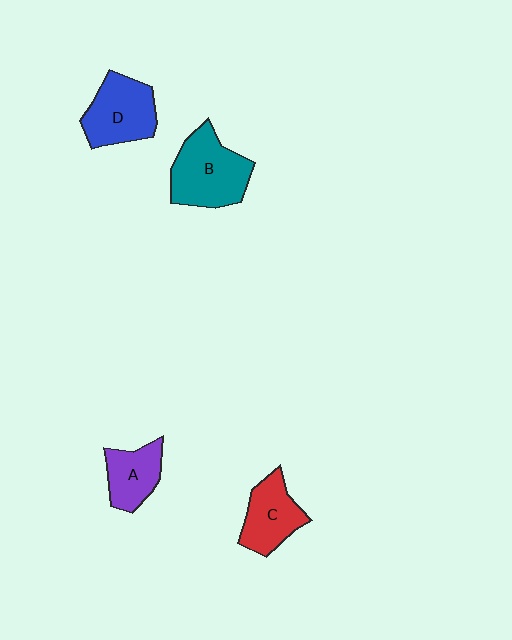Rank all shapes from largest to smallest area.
From largest to smallest: B (teal), D (blue), C (red), A (purple).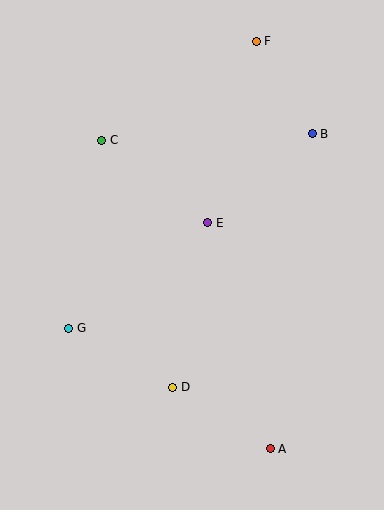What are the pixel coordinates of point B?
Point B is at (312, 134).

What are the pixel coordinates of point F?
Point F is at (256, 41).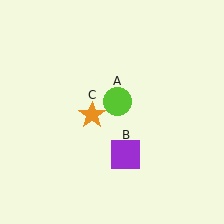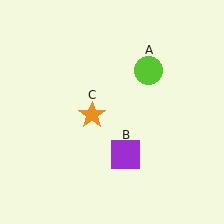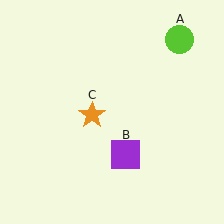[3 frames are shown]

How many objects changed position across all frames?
1 object changed position: lime circle (object A).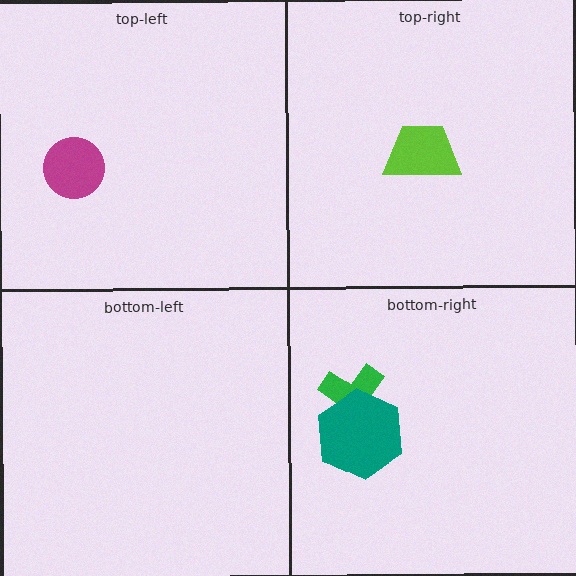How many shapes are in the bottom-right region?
2.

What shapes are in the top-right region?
The lime trapezoid.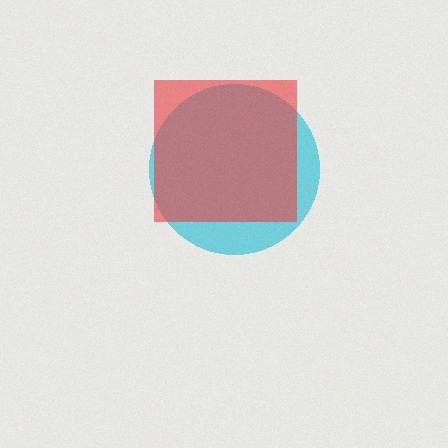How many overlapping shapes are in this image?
There are 2 overlapping shapes in the image.